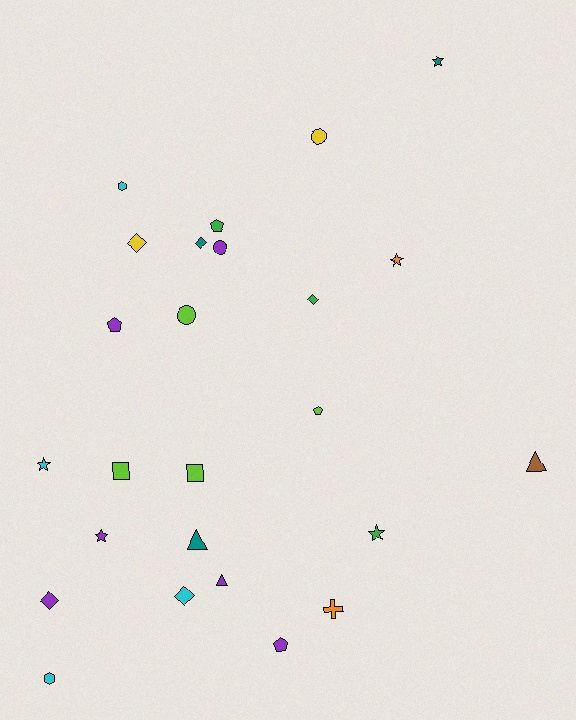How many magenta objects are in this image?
There are no magenta objects.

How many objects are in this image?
There are 25 objects.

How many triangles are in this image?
There are 3 triangles.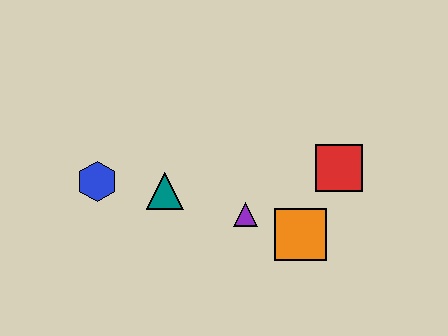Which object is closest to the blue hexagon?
The teal triangle is closest to the blue hexagon.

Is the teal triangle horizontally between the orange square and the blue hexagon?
Yes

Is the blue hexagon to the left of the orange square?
Yes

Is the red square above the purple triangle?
Yes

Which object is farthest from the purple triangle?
The blue hexagon is farthest from the purple triangle.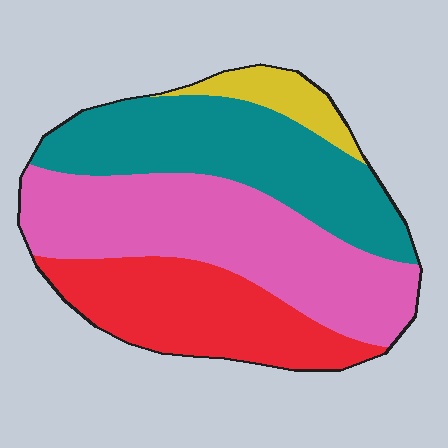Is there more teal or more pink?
Pink.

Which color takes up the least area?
Yellow, at roughly 5%.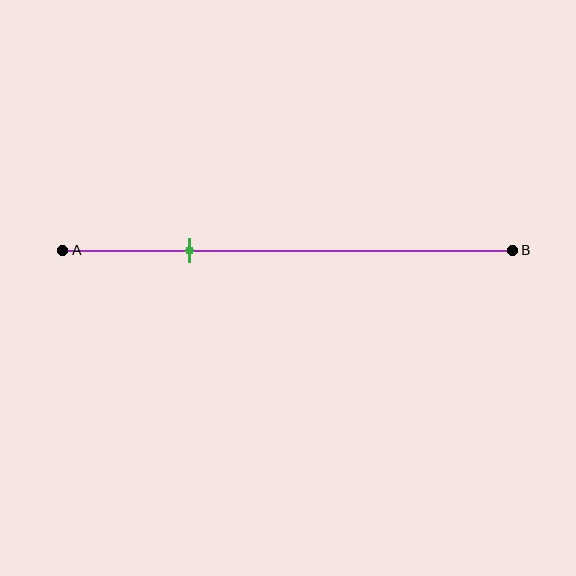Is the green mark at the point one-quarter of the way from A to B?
No, the mark is at about 30% from A, not at the 25% one-quarter point.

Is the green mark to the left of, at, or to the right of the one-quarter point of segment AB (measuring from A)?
The green mark is to the right of the one-quarter point of segment AB.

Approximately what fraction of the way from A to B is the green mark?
The green mark is approximately 30% of the way from A to B.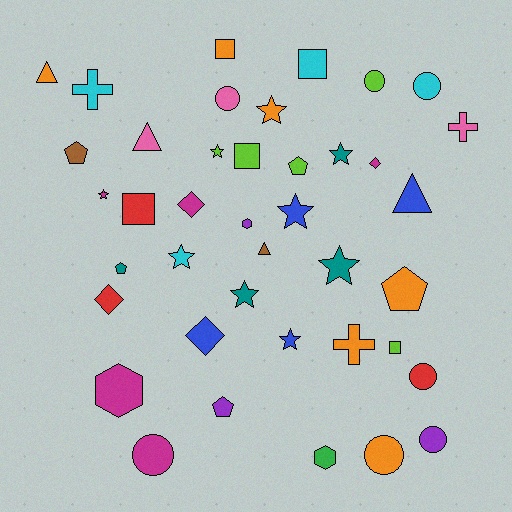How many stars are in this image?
There are 9 stars.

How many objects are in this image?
There are 40 objects.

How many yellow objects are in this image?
There are no yellow objects.